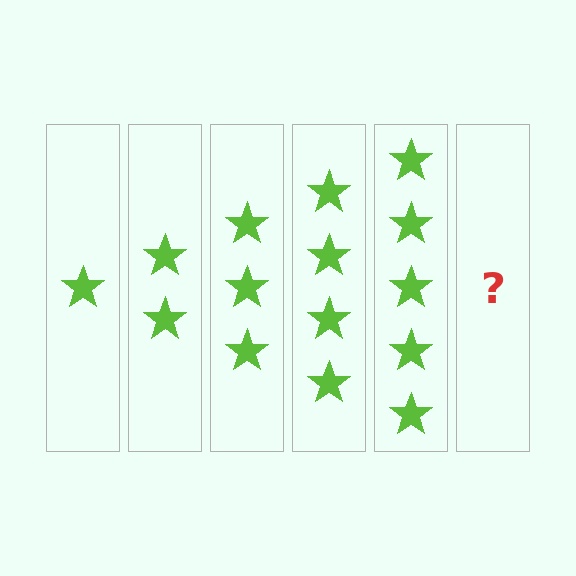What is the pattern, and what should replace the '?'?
The pattern is that each step adds one more star. The '?' should be 6 stars.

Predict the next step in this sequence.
The next step is 6 stars.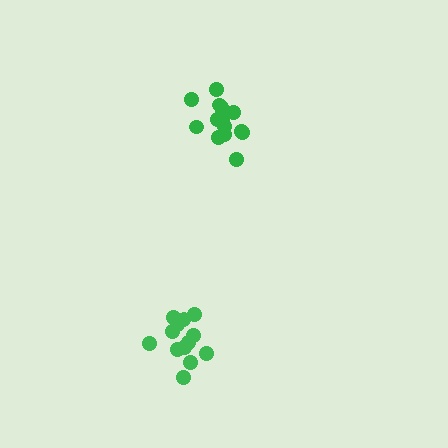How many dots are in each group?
Group 1: 17 dots, Group 2: 14 dots (31 total).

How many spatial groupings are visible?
There are 2 spatial groupings.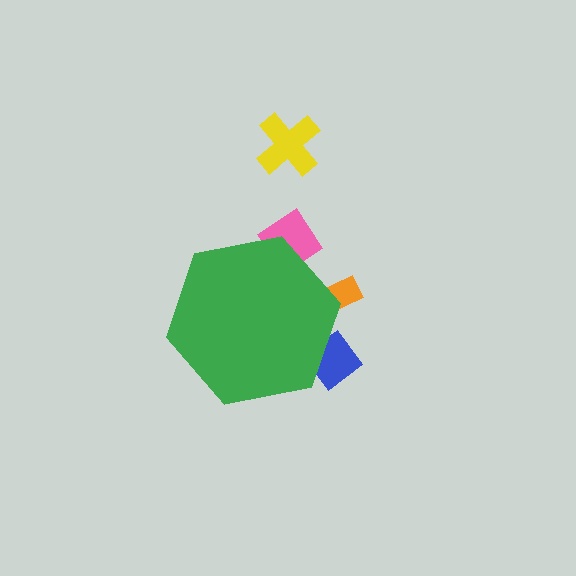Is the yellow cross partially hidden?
No, the yellow cross is fully visible.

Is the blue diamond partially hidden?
Yes, the blue diamond is partially hidden behind the green hexagon.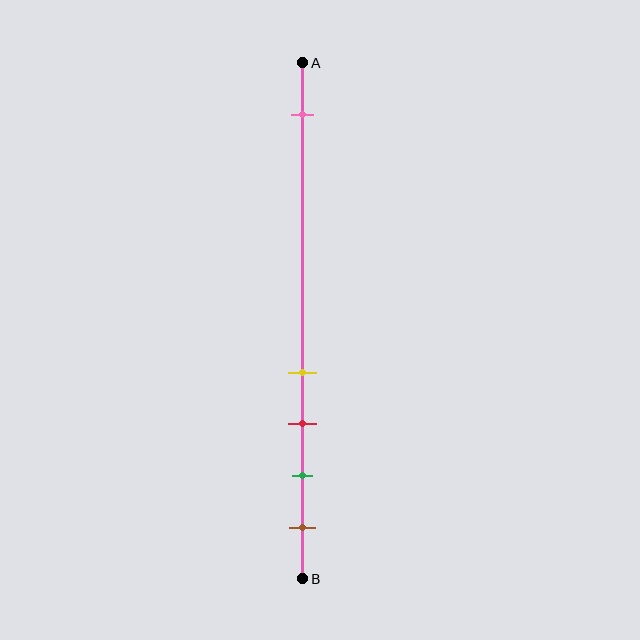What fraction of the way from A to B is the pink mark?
The pink mark is approximately 10% (0.1) of the way from A to B.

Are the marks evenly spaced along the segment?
No, the marks are not evenly spaced.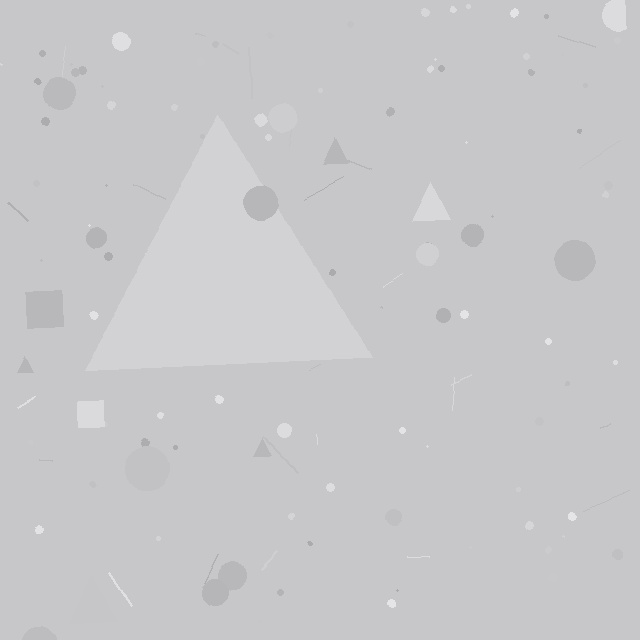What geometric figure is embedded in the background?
A triangle is embedded in the background.